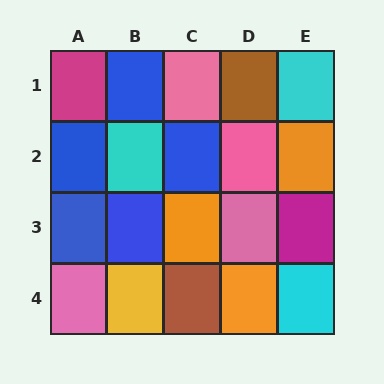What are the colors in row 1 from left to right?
Magenta, blue, pink, brown, cyan.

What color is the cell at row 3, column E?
Magenta.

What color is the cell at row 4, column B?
Yellow.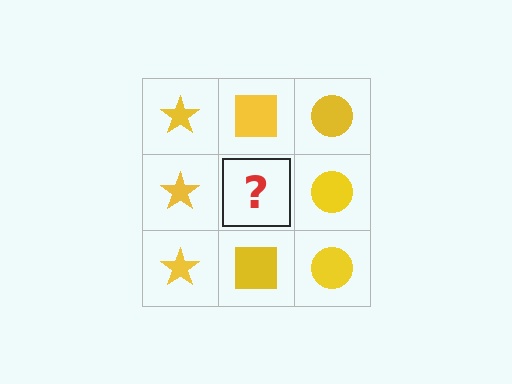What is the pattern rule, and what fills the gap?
The rule is that each column has a consistent shape. The gap should be filled with a yellow square.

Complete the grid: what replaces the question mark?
The question mark should be replaced with a yellow square.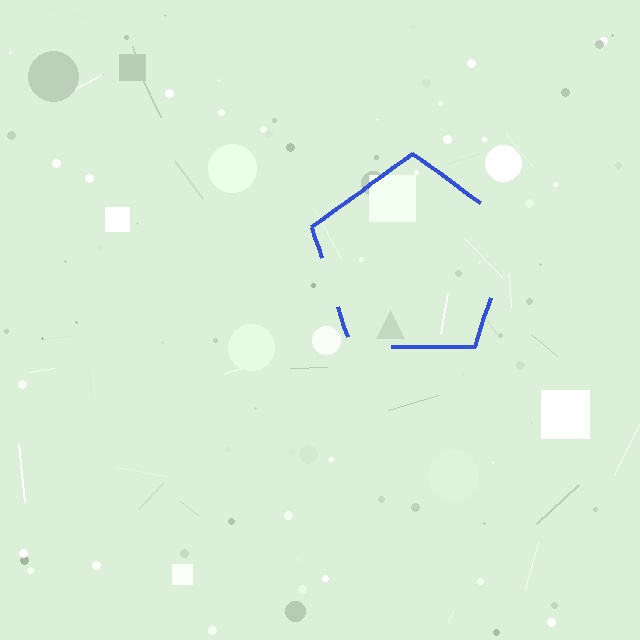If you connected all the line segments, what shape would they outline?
They would outline a pentagon.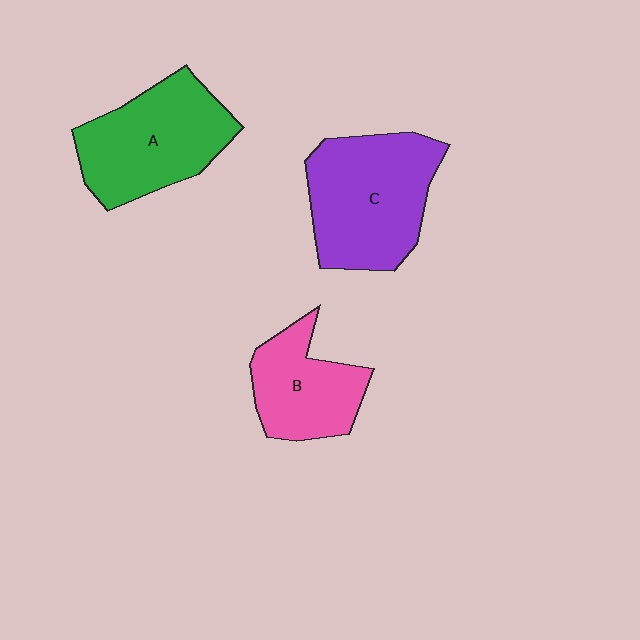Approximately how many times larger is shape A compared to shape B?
Approximately 1.4 times.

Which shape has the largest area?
Shape C (purple).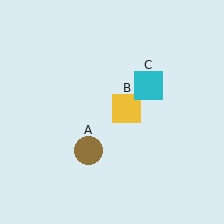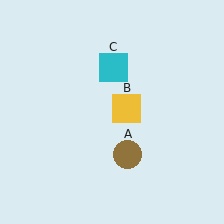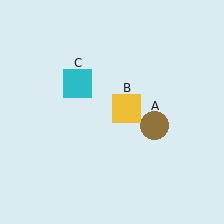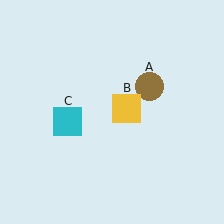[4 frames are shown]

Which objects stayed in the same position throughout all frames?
Yellow square (object B) remained stationary.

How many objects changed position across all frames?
2 objects changed position: brown circle (object A), cyan square (object C).